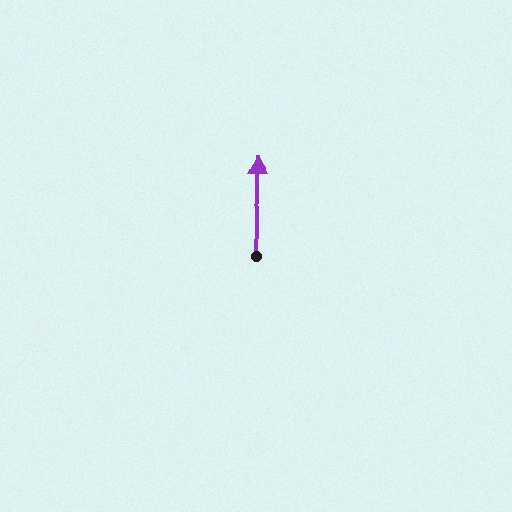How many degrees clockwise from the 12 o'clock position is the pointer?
Approximately 360 degrees.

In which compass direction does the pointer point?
North.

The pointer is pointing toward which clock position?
Roughly 12 o'clock.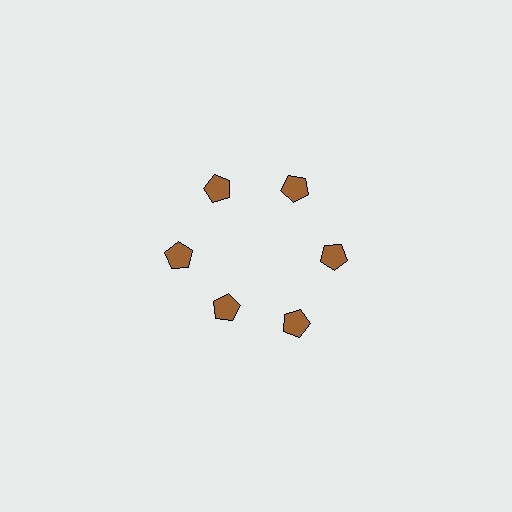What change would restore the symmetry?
The symmetry would be restored by moving it outward, back onto the ring so that all 6 pentagons sit at equal angles and equal distance from the center.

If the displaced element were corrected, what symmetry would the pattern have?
It would have 6-fold rotational symmetry — the pattern would map onto itself every 60 degrees.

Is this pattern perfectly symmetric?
No. The 6 brown pentagons are arranged in a ring, but one element near the 7 o'clock position is pulled inward toward the center, breaking the 6-fold rotational symmetry.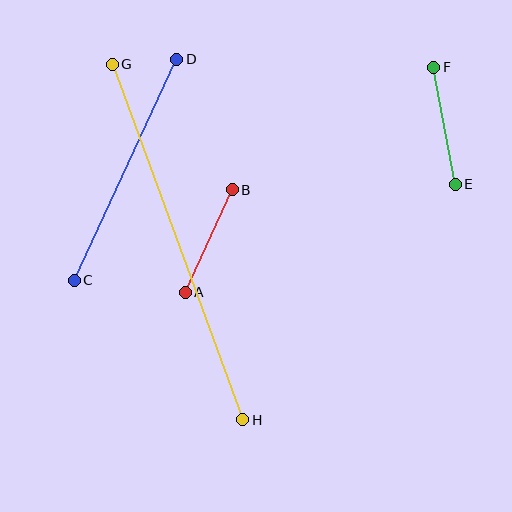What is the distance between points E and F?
The distance is approximately 119 pixels.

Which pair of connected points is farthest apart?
Points G and H are farthest apart.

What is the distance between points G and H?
The distance is approximately 379 pixels.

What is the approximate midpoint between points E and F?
The midpoint is at approximately (445, 126) pixels.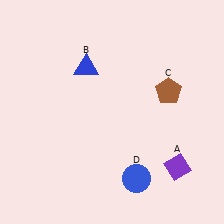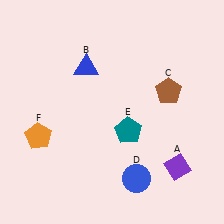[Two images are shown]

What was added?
A teal pentagon (E), an orange pentagon (F) were added in Image 2.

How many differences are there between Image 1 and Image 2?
There are 2 differences between the two images.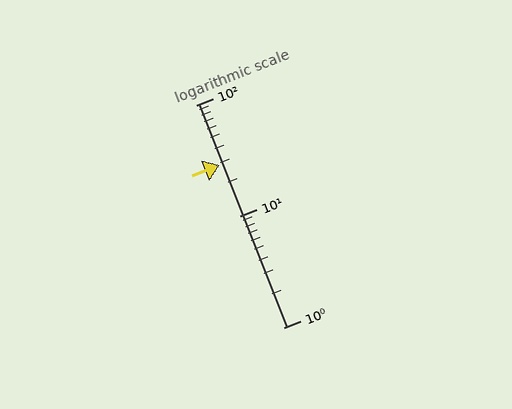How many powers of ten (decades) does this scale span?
The scale spans 2 decades, from 1 to 100.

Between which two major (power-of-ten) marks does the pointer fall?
The pointer is between 10 and 100.